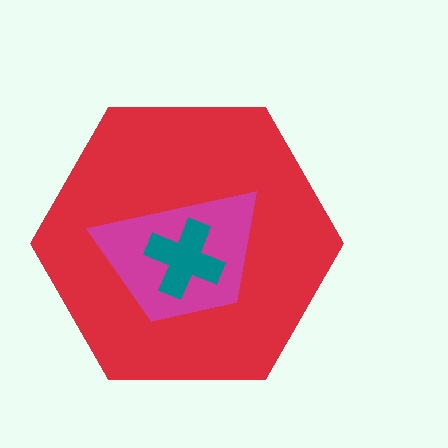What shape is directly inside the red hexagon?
The magenta trapezoid.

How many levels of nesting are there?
3.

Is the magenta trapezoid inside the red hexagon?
Yes.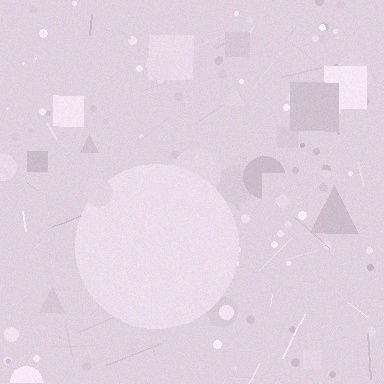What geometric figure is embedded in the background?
A circle is embedded in the background.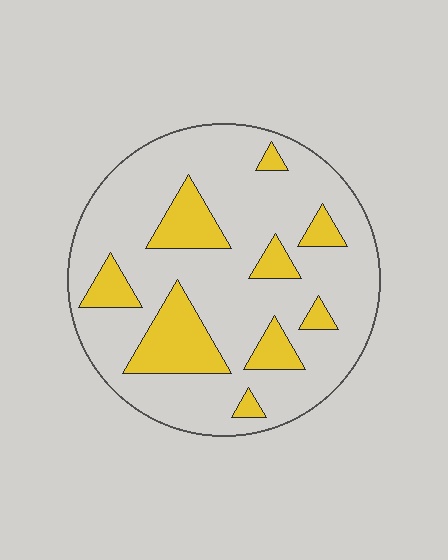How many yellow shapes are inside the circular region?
9.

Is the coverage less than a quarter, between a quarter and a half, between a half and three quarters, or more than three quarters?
Less than a quarter.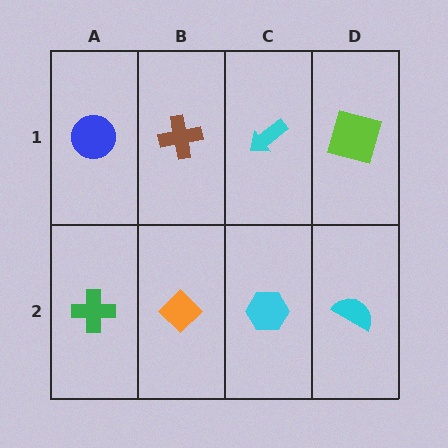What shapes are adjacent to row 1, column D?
A cyan semicircle (row 2, column D), a cyan arrow (row 1, column C).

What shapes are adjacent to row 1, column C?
A cyan hexagon (row 2, column C), a brown cross (row 1, column B), a lime square (row 1, column D).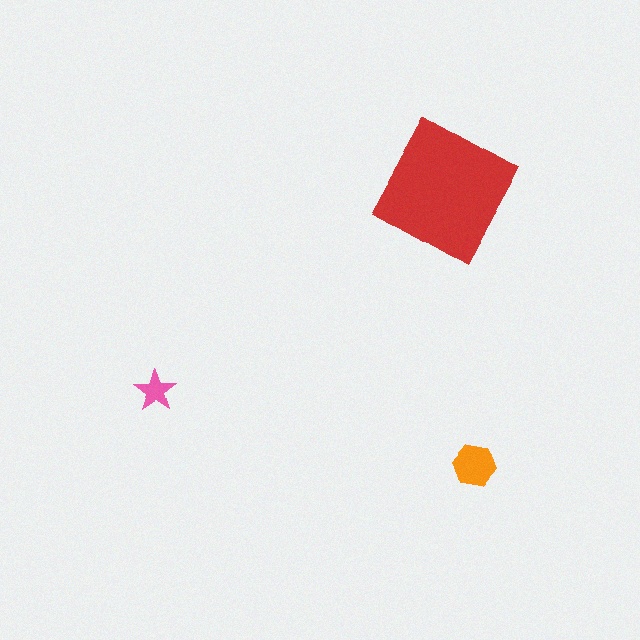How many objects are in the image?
There are 3 objects in the image.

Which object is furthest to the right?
The orange hexagon is rightmost.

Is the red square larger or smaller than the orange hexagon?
Larger.